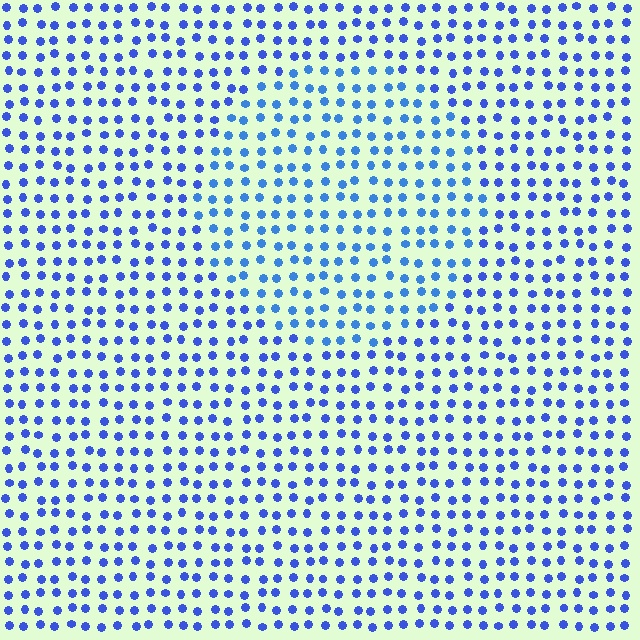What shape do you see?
I see a circle.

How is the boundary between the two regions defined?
The boundary is defined purely by a slight shift in hue (about 18 degrees). Spacing, size, and orientation are identical on both sides.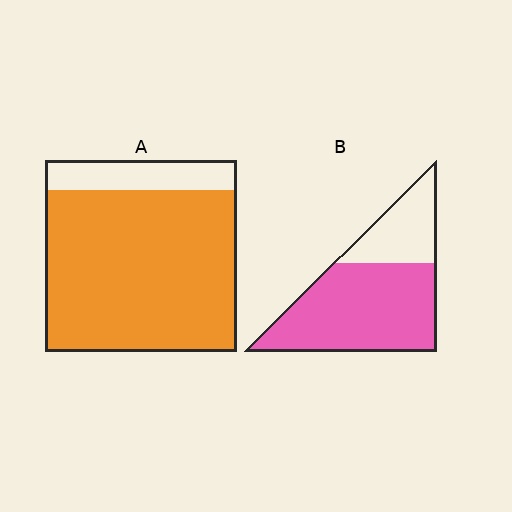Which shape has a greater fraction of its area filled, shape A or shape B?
Shape A.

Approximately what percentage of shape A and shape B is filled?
A is approximately 85% and B is approximately 70%.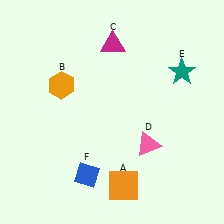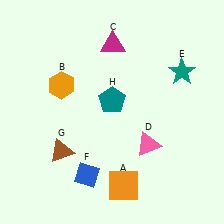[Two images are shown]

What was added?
A brown triangle (G), a teal pentagon (H) were added in Image 2.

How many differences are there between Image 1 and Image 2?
There are 2 differences between the two images.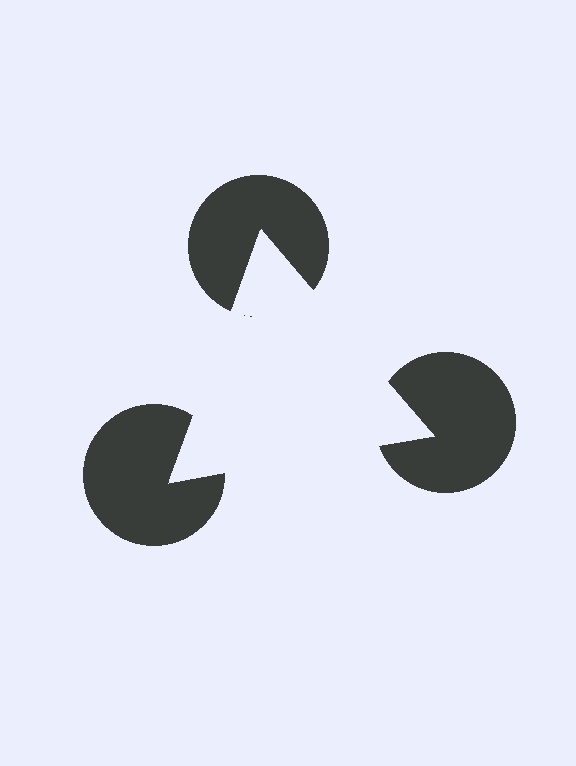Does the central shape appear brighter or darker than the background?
It typically appears slightly brighter than the background, even though no actual brightness change is drawn.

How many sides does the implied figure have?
3 sides.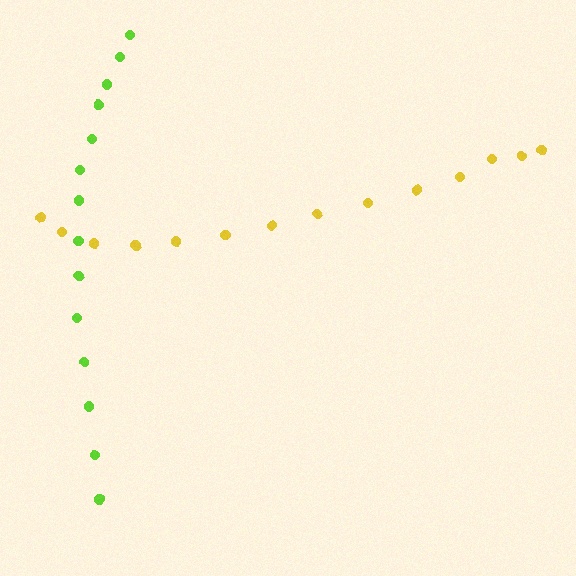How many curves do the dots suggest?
There are 2 distinct paths.